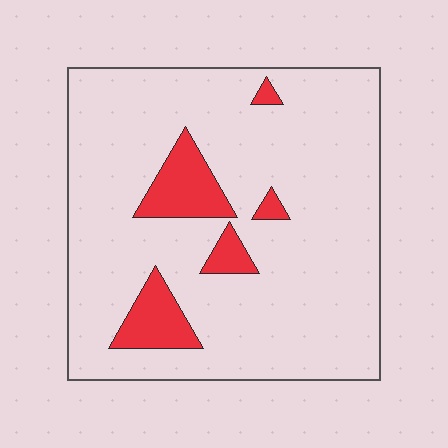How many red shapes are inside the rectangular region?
5.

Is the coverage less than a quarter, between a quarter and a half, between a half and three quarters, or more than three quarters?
Less than a quarter.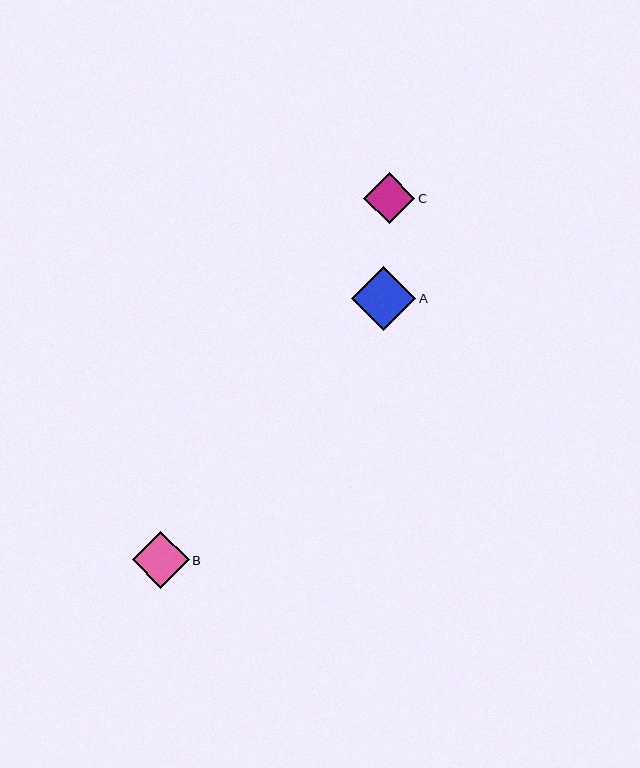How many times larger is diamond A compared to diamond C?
Diamond A is approximately 1.2 times the size of diamond C.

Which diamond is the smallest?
Diamond C is the smallest with a size of approximately 52 pixels.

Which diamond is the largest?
Diamond A is the largest with a size of approximately 64 pixels.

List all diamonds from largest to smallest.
From largest to smallest: A, B, C.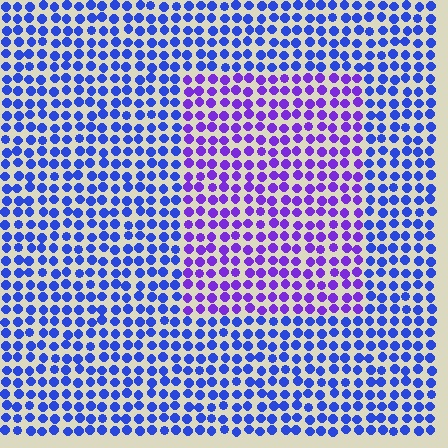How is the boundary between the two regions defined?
The boundary is defined purely by a slight shift in hue (about 38 degrees). Spacing, size, and orientation are identical on both sides.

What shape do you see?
I see a rectangle.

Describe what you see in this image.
The image is filled with small blue elements in a uniform arrangement. A rectangle-shaped region is visible where the elements are tinted to a slightly different hue, forming a subtle color boundary.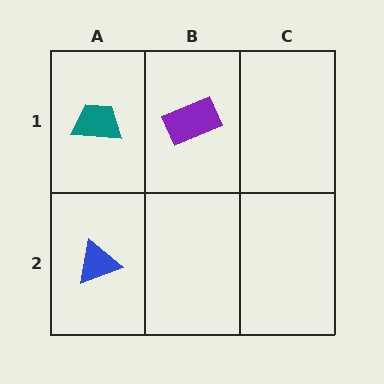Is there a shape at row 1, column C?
No, that cell is empty.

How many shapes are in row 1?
2 shapes.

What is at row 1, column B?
A purple rectangle.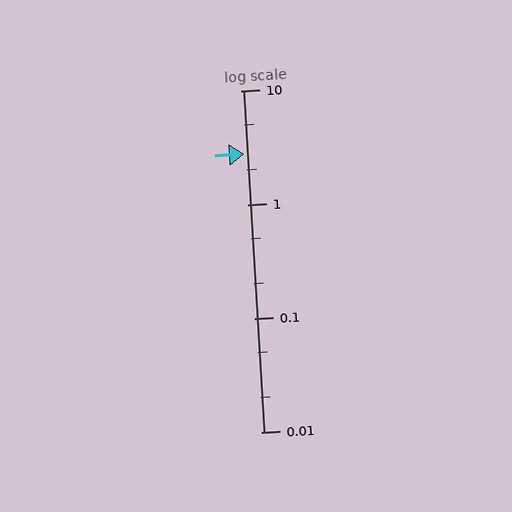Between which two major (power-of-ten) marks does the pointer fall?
The pointer is between 1 and 10.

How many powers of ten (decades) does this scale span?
The scale spans 3 decades, from 0.01 to 10.